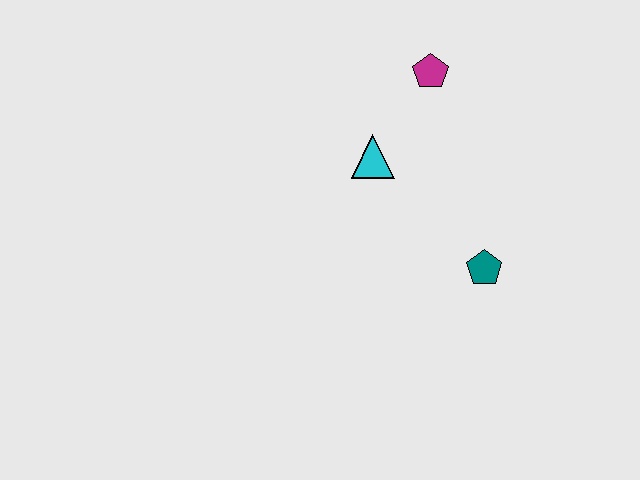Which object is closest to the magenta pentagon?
The cyan triangle is closest to the magenta pentagon.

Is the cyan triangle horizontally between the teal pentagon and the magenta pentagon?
No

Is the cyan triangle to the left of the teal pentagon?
Yes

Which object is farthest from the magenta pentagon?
The teal pentagon is farthest from the magenta pentagon.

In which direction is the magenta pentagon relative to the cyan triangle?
The magenta pentagon is above the cyan triangle.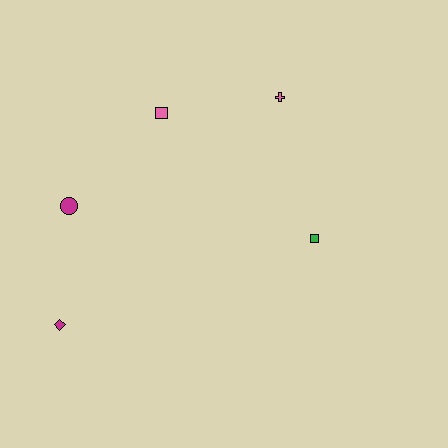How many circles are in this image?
There is 1 circle.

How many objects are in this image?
There are 5 objects.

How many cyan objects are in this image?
There are no cyan objects.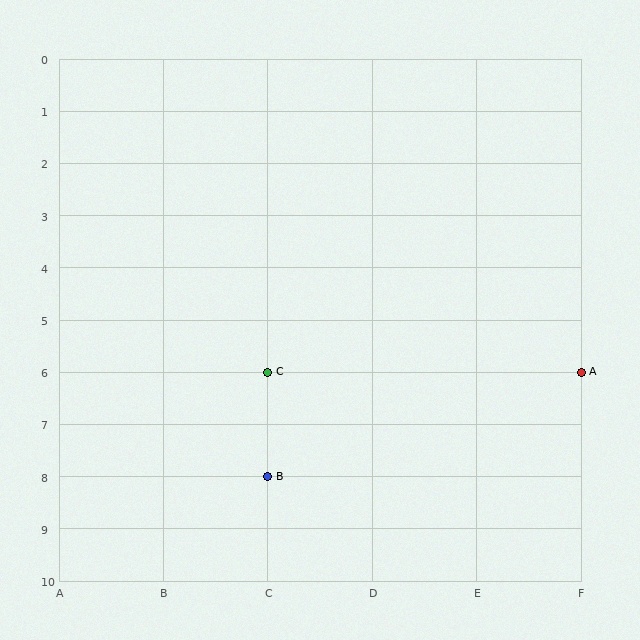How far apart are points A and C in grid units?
Points A and C are 3 columns apart.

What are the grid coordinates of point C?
Point C is at grid coordinates (C, 6).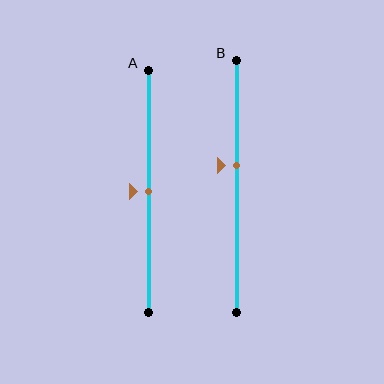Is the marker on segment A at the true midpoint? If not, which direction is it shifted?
Yes, the marker on segment A is at the true midpoint.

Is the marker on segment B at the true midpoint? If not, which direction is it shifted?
No, the marker on segment B is shifted upward by about 8% of the segment length.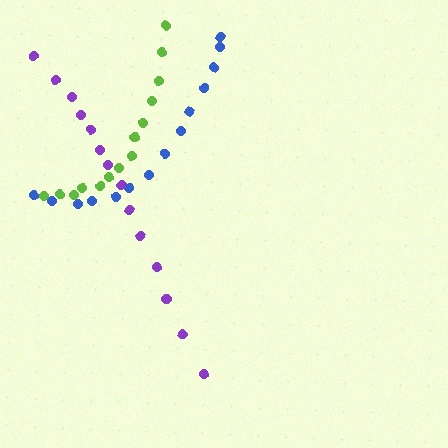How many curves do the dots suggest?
There are 3 distinct paths.